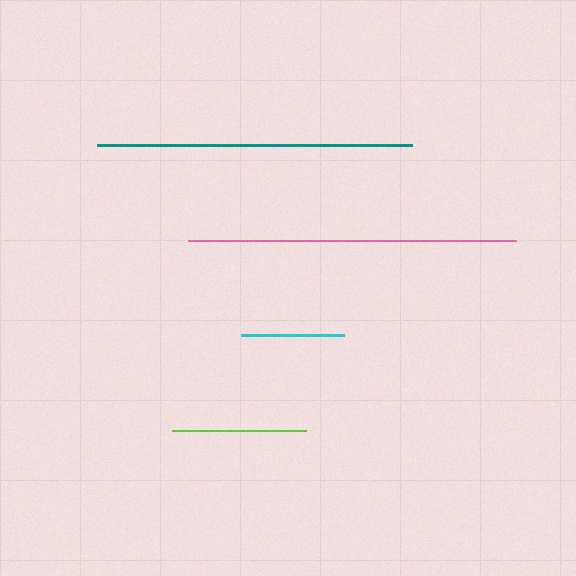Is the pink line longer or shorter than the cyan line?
The pink line is longer than the cyan line.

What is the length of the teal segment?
The teal segment is approximately 315 pixels long.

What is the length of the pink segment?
The pink segment is approximately 328 pixels long.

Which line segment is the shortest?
The cyan line is the shortest at approximately 103 pixels.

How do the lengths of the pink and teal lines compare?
The pink and teal lines are approximately the same length.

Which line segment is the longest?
The pink line is the longest at approximately 328 pixels.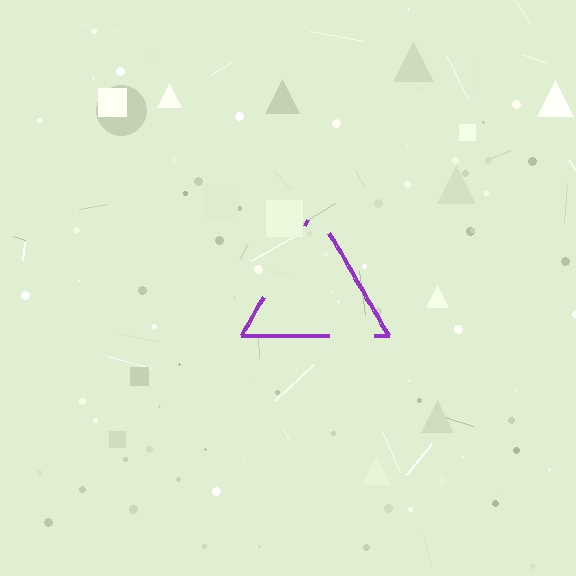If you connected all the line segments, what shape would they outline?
They would outline a triangle.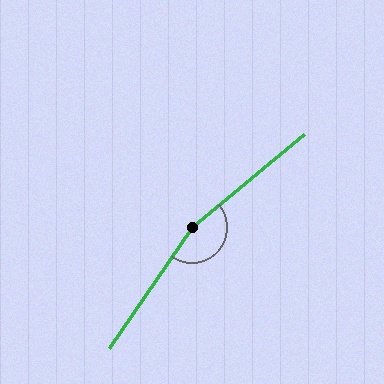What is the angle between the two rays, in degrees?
Approximately 164 degrees.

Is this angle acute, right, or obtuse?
It is obtuse.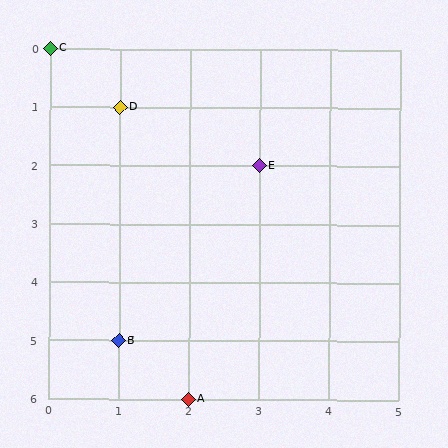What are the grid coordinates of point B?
Point B is at grid coordinates (1, 5).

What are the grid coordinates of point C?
Point C is at grid coordinates (0, 0).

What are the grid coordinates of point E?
Point E is at grid coordinates (3, 2).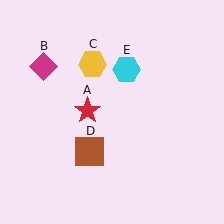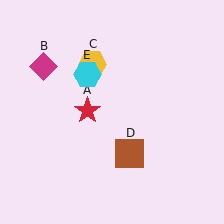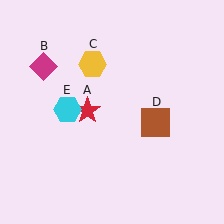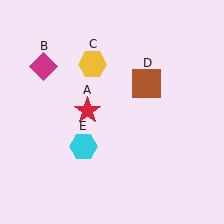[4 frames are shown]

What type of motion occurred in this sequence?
The brown square (object D), cyan hexagon (object E) rotated counterclockwise around the center of the scene.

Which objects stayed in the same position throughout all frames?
Red star (object A) and magenta diamond (object B) and yellow hexagon (object C) remained stationary.